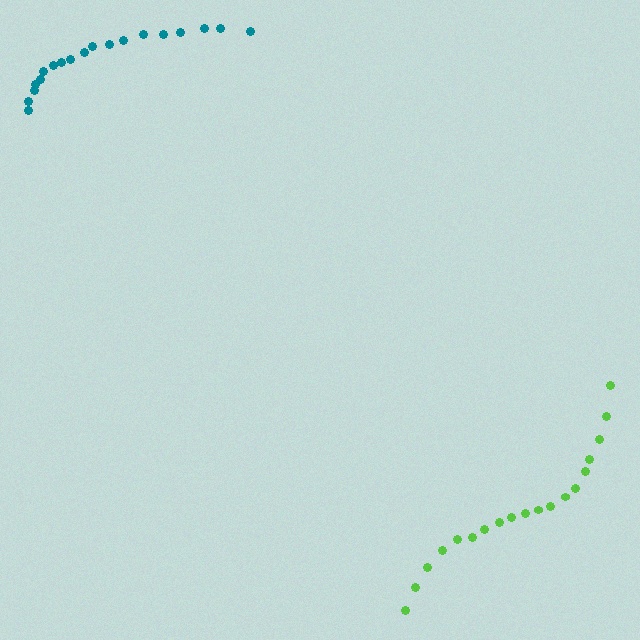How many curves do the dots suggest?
There are 2 distinct paths.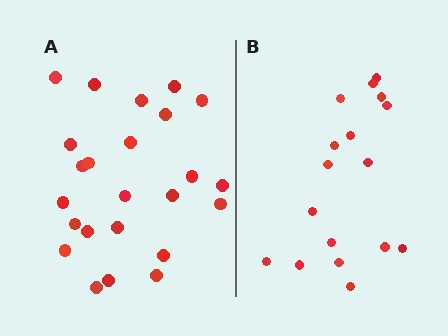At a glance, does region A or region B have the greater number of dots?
Region A (the left region) has more dots.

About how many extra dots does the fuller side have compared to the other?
Region A has roughly 8 or so more dots than region B.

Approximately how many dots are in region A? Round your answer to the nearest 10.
About 20 dots. (The exact count is 24, which rounds to 20.)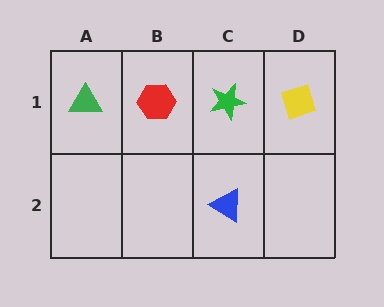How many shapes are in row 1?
4 shapes.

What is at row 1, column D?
A yellow diamond.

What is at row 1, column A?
A green triangle.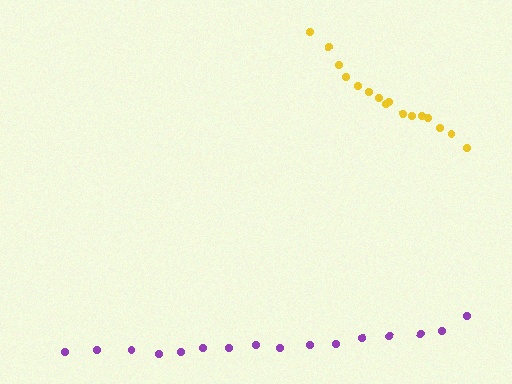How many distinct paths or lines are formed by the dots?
There are 2 distinct paths.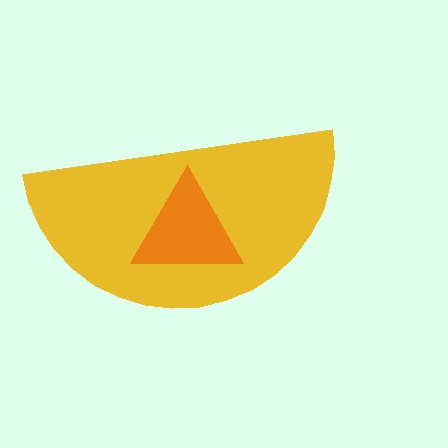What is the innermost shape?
The orange triangle.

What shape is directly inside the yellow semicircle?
The orange triangle.